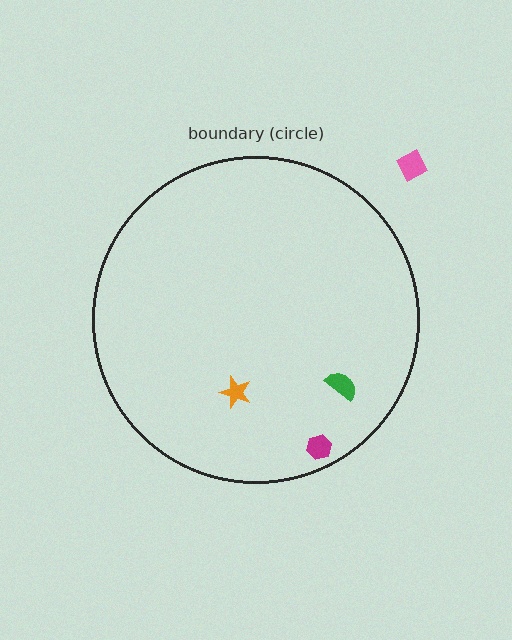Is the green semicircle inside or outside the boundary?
Inside.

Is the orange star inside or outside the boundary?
Inside.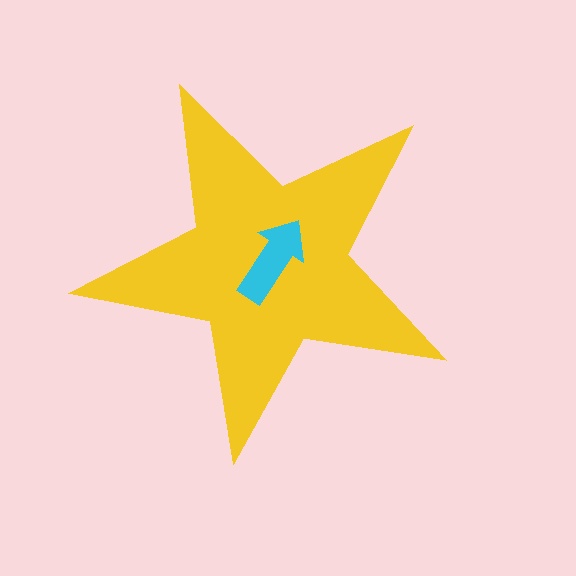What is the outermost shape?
The yellow star.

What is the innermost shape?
The cyan arrow.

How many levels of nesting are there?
2.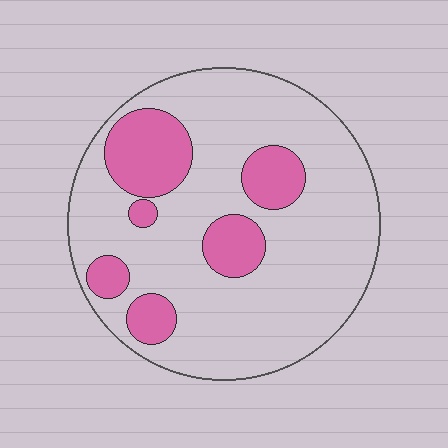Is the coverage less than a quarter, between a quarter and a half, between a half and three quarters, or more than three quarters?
Less than a quarter.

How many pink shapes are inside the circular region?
6.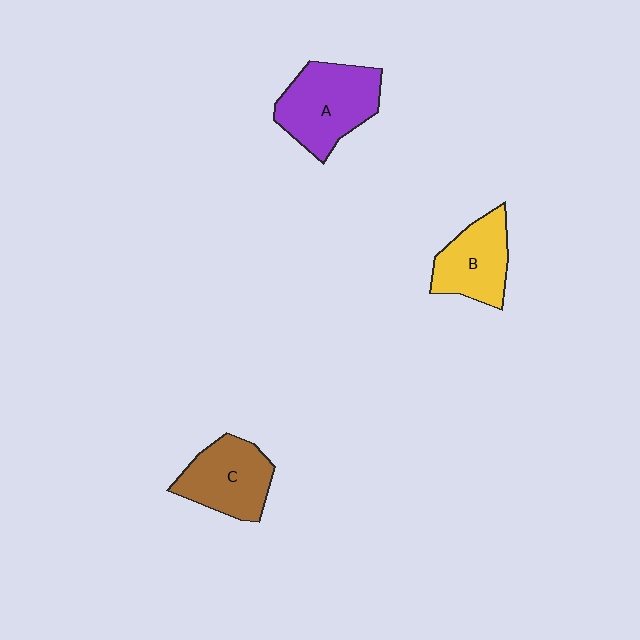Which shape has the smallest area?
Shape B (yellow).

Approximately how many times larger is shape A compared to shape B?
Approximately 1.3 times.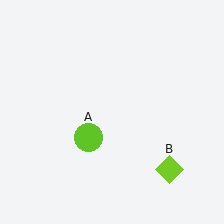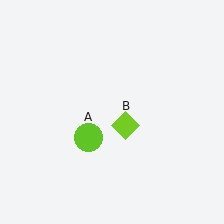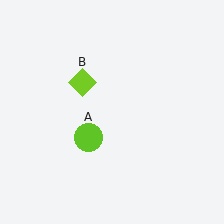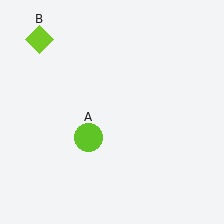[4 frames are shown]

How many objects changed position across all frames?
1 object changed position: lime diamond (object B).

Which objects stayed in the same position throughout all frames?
Lime circle (object A) remained stationary.